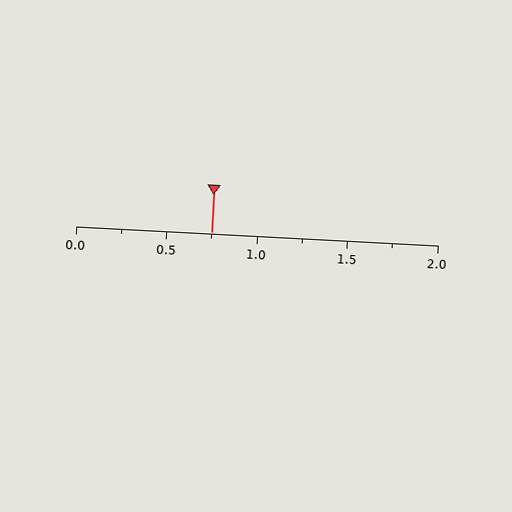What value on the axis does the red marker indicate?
The marker indicates approximately 0.75.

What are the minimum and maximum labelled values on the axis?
The axis runs from 0.0 to 2.0.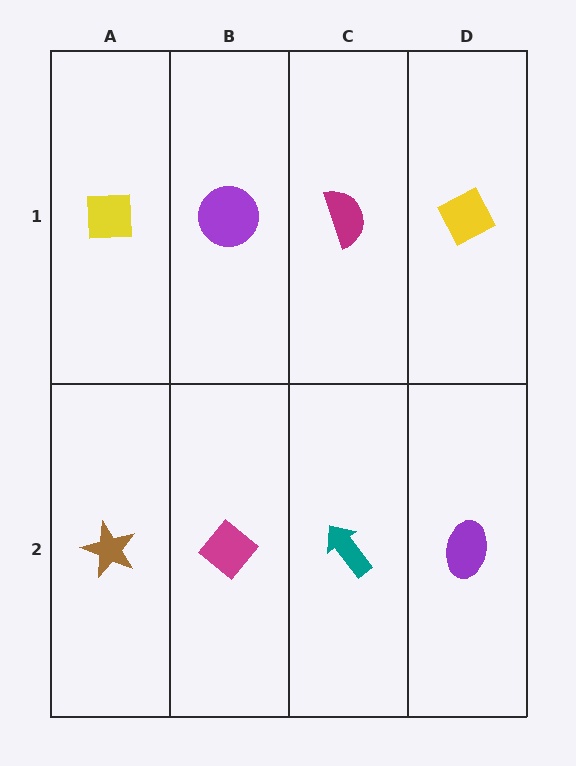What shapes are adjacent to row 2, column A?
A yellow square (row 1, column A), a magenta diamond (row 2, column B).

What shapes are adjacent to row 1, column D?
A purple ellipse (row 2, column D), a magenta semicircle (row 1, column C).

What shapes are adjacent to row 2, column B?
A purple circle (row 1, column B), a brown star (row 2, column A), a teal arrow (row 2, column C).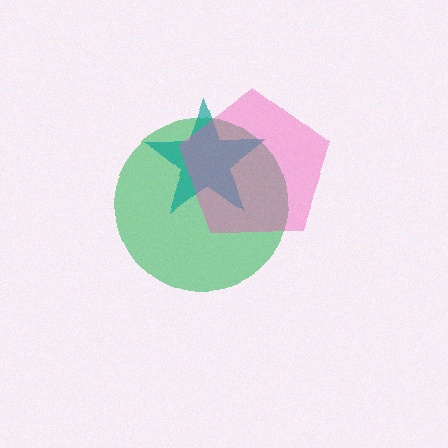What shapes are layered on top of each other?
The layered shapes are: a green circle, a teal star, a pink pentagon.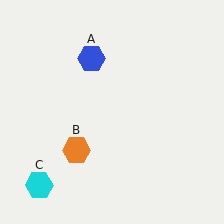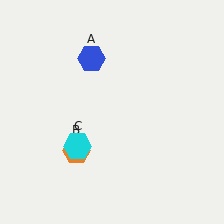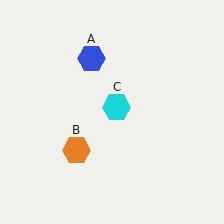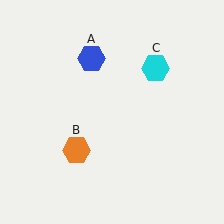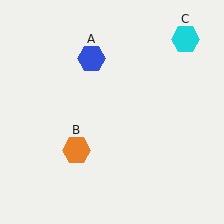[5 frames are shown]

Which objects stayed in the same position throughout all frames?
Blue hexagon (object A) and orange hexagon (object B) remained stationary.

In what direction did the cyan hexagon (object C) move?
The cyan hexagon (object C) moved up and to the right.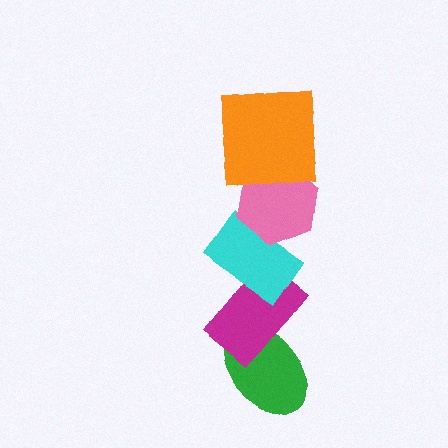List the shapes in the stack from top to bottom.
From top to bottom: the orange square, the pink hexagon, the cyan rectangle, the magenta rectangle, the green ellipse.